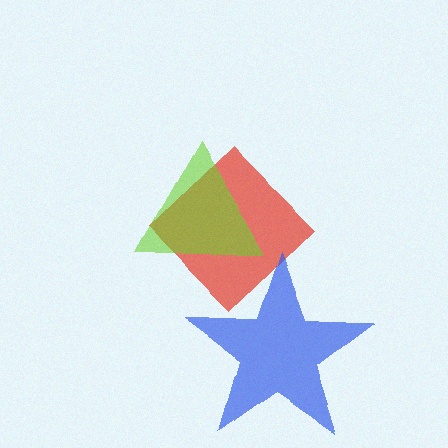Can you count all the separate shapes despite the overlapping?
Yes, there are 3 separate shapes.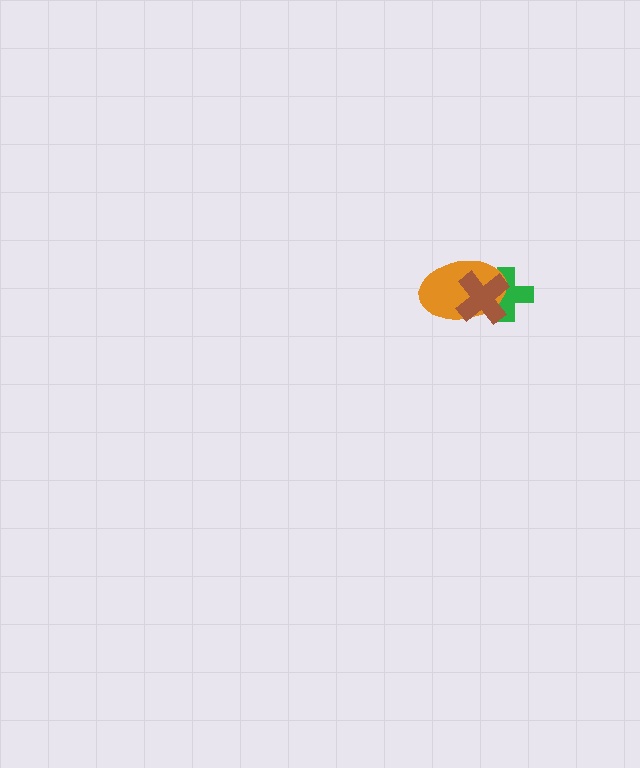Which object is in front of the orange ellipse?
The brown cross is in front of the orange ellipse.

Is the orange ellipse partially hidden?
Yes, it is partially covered by another shape.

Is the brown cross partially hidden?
No, no other shape covers it.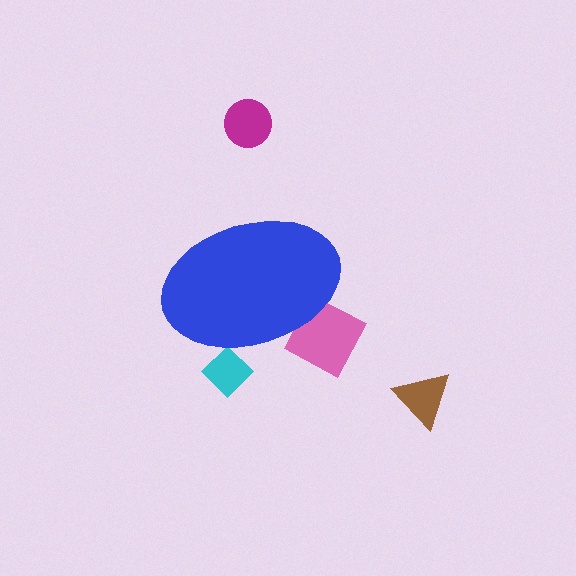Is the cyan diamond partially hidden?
Yes, the cyan diamond is partially hidden behind the blue ellipse.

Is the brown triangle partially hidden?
No, the brown triangle is fully visible.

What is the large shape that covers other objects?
A blue ellipse.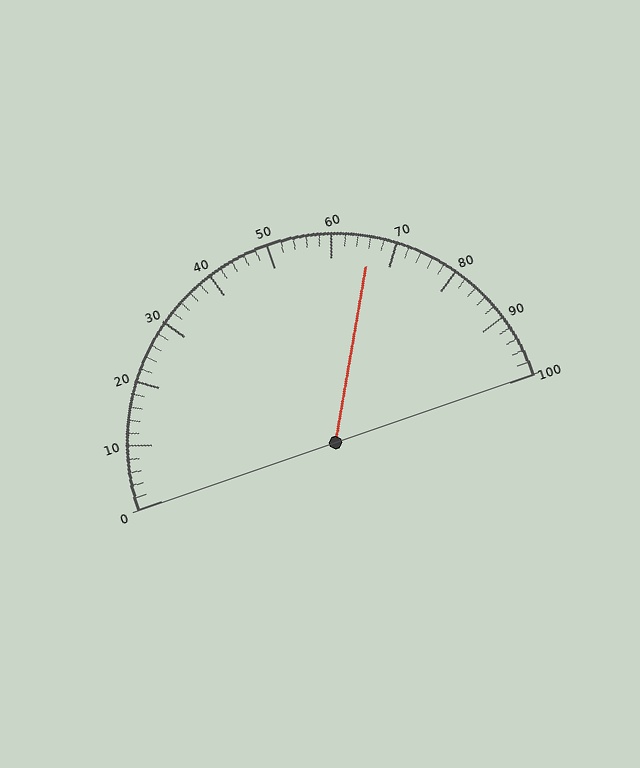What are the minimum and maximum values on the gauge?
The gauge ranges from 0 to 100.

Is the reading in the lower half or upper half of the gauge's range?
The reading is in the upper half of the range (0 to 100).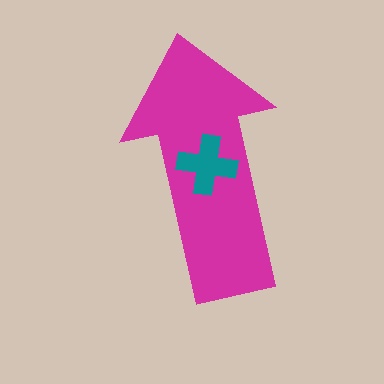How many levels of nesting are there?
2.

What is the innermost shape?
The teal cross.